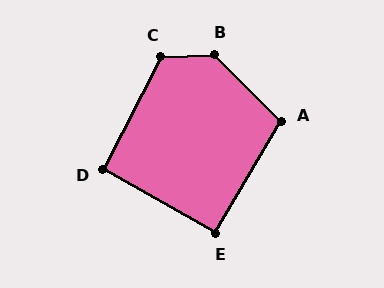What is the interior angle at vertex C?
Approximately 120 degrees (obtuse).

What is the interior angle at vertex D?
Approximately 93 degrees (approximately right).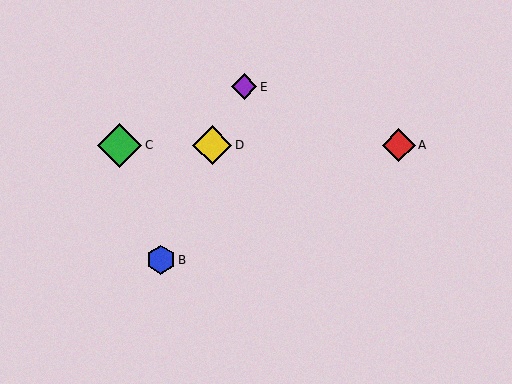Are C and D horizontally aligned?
Yes, both are at y≈145.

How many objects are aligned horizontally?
3 objects (A, C, D) are aligned horizontally.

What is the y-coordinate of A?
Object A is at y≈145.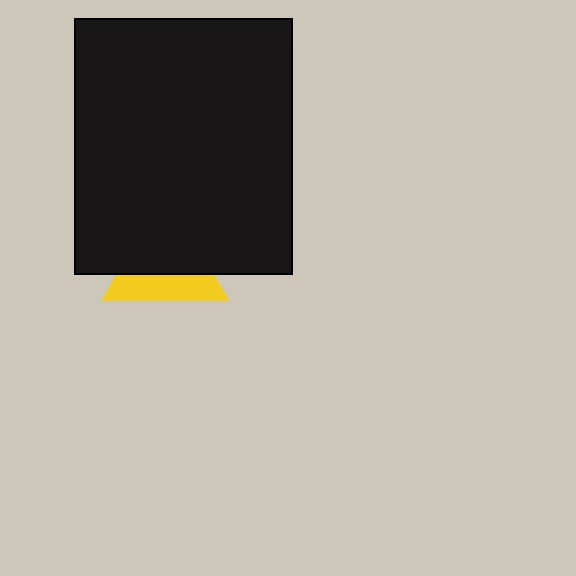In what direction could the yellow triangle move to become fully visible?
The yellow triangle could move down. That would shift it out from behind the black rectangle entirely.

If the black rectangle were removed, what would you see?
You would see the complete yellow triangle.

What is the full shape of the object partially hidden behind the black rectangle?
The partially hidden object is a yellow triangle.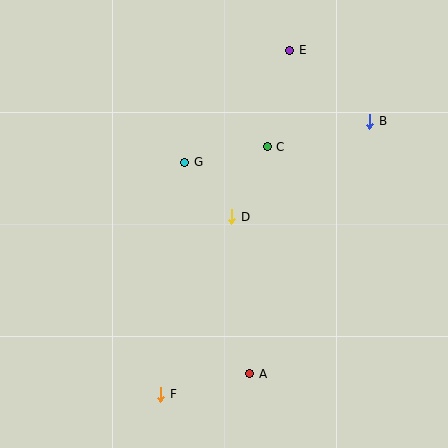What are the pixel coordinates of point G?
Point G is at (185, 162).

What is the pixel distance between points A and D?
The distance between A and D is 158 pixels.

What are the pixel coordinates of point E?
Point E is at (290, 50).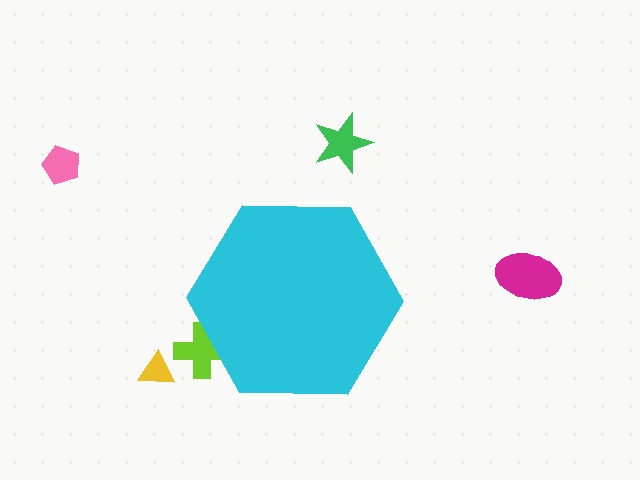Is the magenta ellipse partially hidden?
No, the magenta ellipse is fully visible.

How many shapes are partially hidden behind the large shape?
1 shape is partially hidden.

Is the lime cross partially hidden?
Yes, the lime cross is partially hidden behind the cyan hexagon.